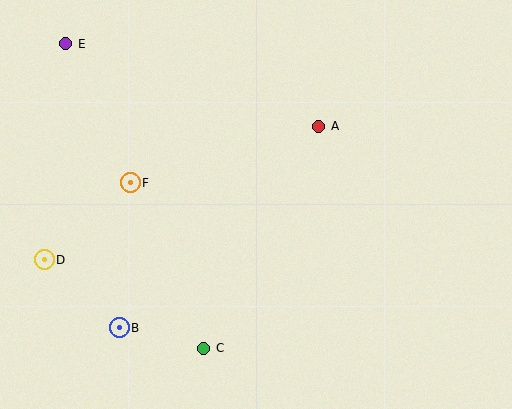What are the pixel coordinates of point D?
Point D is at (44, 260).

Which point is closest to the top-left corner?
Point E is closest to the top-left corner.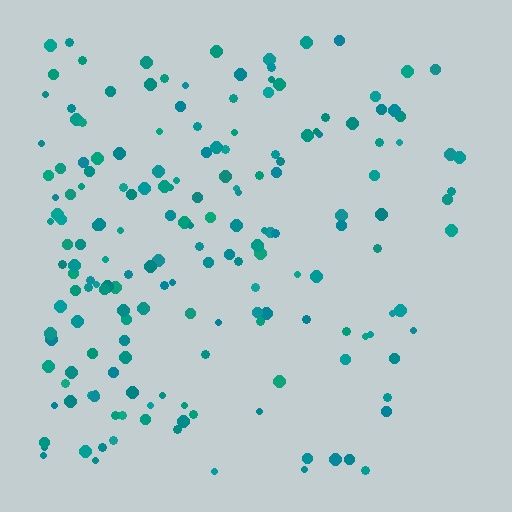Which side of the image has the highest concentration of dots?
The left.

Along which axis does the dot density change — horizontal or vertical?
Horizontal.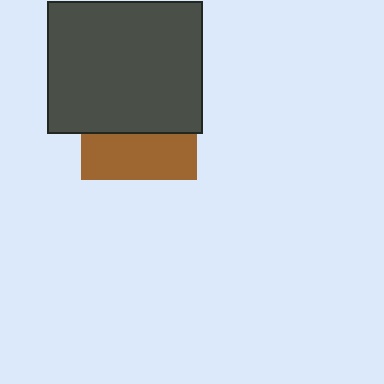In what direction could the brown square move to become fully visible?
The brown square could move down. That would shift it out from behind the dark gray rectangle entirely.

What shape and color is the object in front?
The object in front is a dark gray rectangle.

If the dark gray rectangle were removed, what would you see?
You would see the complete brown square.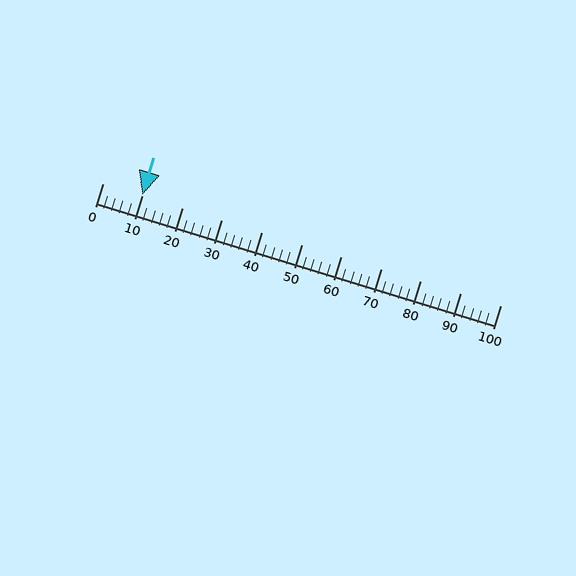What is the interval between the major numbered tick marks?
The major tick marks are spaced 10 units apart.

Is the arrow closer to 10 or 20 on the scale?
The arrow is closer to 10.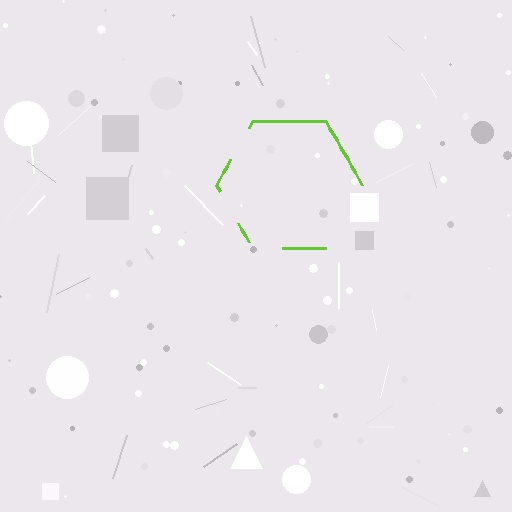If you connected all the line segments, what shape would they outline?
They would outline a hexagon.